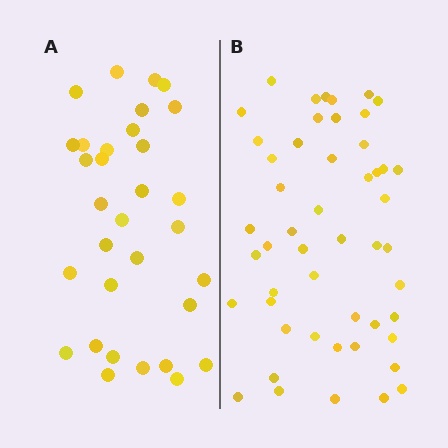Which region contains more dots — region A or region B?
Region B (the right region) has more dots.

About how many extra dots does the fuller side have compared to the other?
Region B has approximately 20 more dots than region A.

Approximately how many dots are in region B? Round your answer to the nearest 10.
About 50 dots.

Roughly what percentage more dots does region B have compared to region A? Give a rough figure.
About 55% more.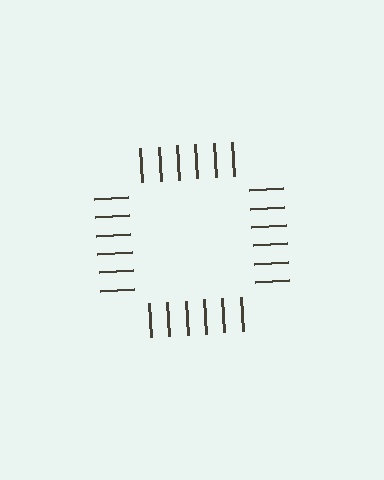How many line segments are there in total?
24 — 6 along each of the 4 edges.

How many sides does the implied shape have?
4 sides — the line-ends trace a square.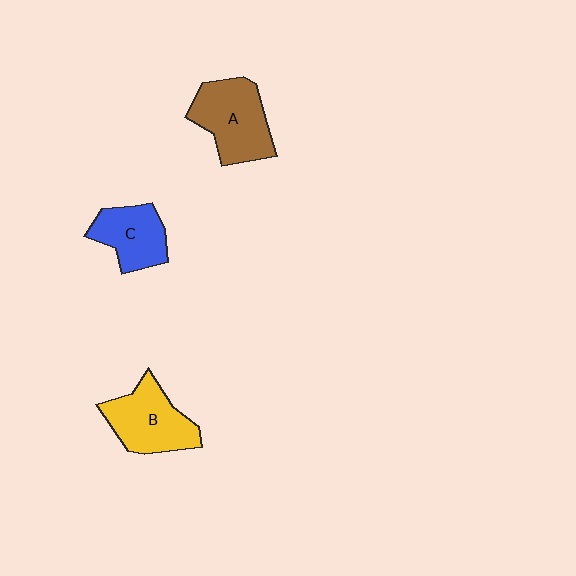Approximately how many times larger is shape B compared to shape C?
Approximately 1.2 times.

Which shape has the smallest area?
Shape C (blue).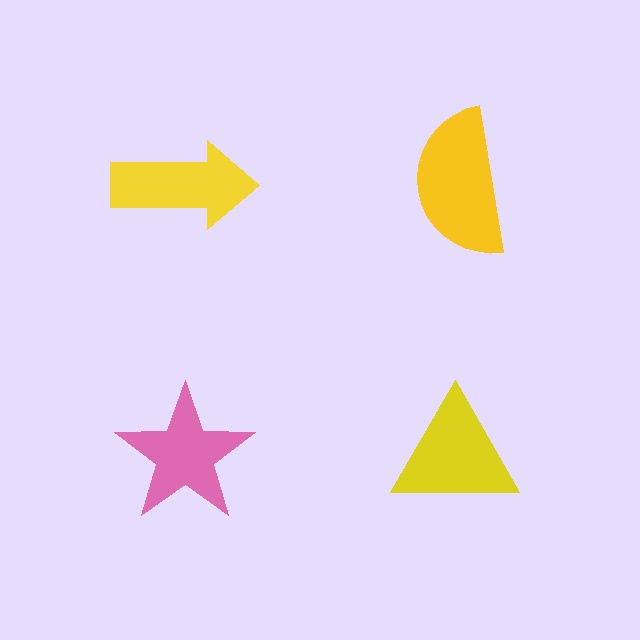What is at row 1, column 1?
A yellow arrow.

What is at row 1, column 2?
A yellow semicircle.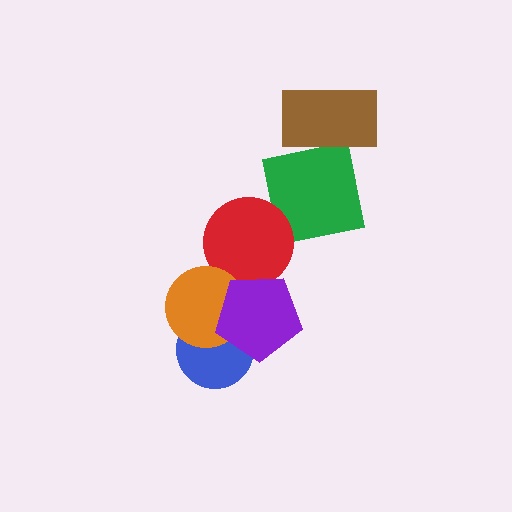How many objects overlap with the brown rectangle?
1 object overlaps with the brown rectangle.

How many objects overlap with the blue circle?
2 objects overlap with the blue circle.